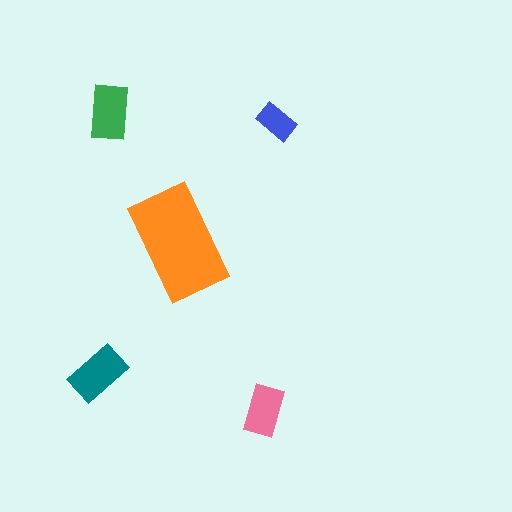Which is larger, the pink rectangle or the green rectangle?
The green one.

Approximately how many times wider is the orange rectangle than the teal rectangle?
About 2 times wider.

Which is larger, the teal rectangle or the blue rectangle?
The teal one.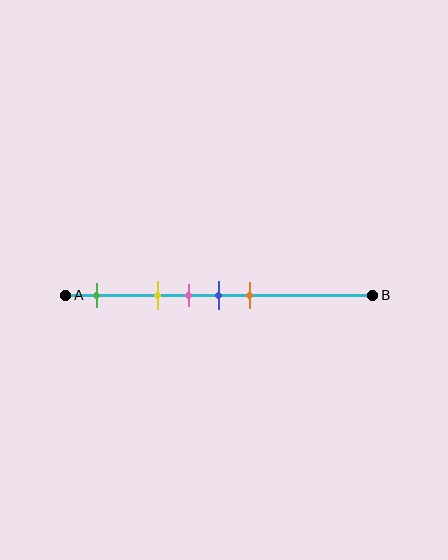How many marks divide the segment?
There are 5 marks dividing the segment.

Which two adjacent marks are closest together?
The pink and blue marks are the closest adjacent pair.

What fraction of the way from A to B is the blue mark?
The blue mark is approximately 50% (0.5) of the way from A to B.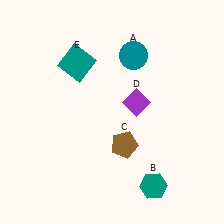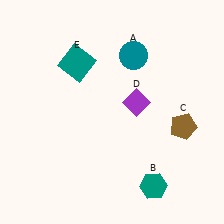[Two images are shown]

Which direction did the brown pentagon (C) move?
The brown pentagon (C) moved right.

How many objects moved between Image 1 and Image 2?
1 object moved between the two images.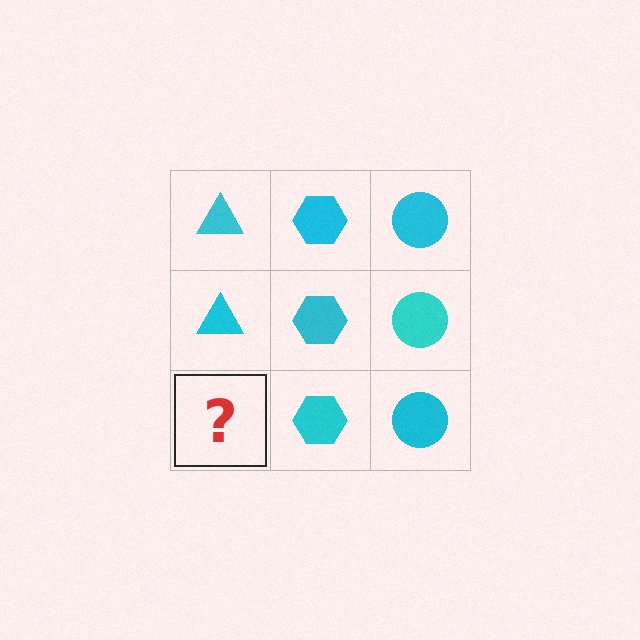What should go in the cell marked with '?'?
The missing cell should contain a cyan triangle.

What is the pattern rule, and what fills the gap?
The rule is that each column has a consistent shape. The gap should be filled with a cyan triangle.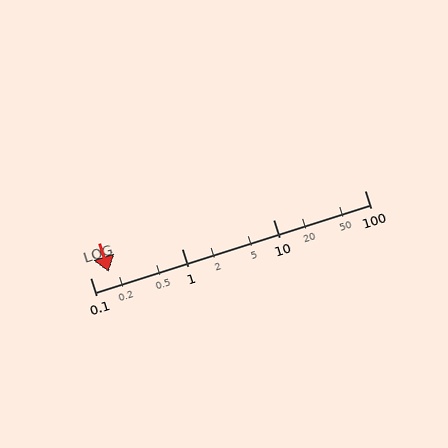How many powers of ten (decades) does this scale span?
The scale spans 3 decades, from 0.1 to 100.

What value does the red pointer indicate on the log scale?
The pointer indicates approximately 0.16.